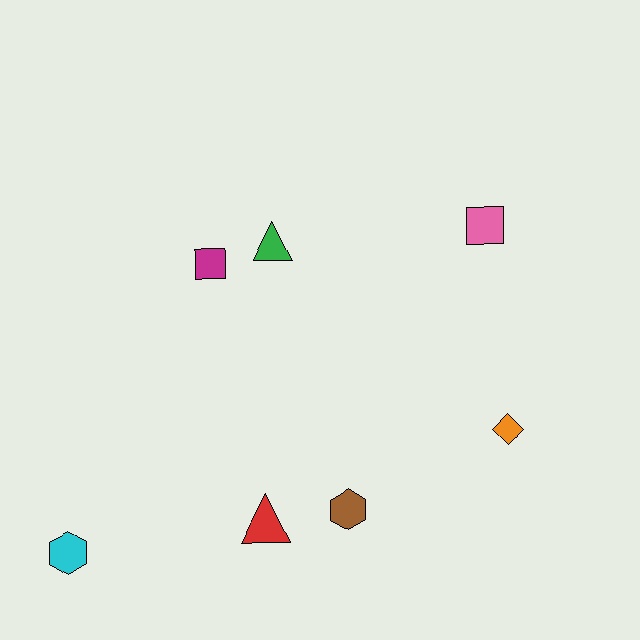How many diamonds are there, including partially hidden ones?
There is 1 diamond.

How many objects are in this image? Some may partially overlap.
There are 7 objects.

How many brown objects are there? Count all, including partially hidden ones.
There is 1 brown object.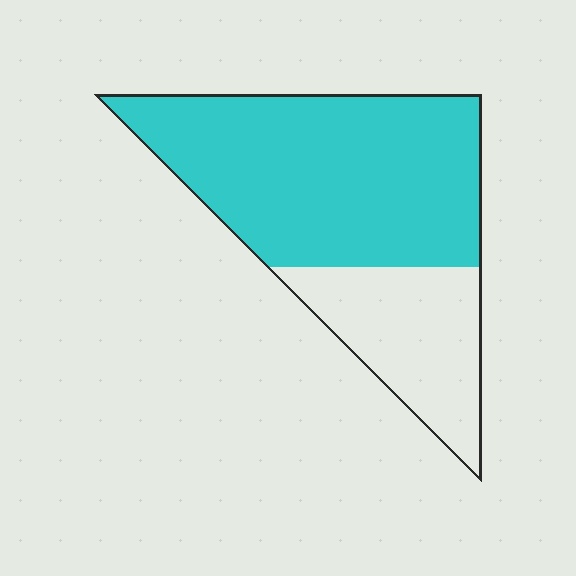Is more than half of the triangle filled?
Yes.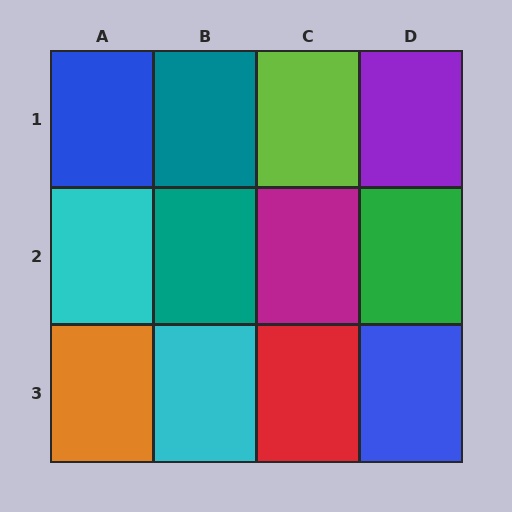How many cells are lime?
1 cell is lime.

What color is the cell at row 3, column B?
Cyan.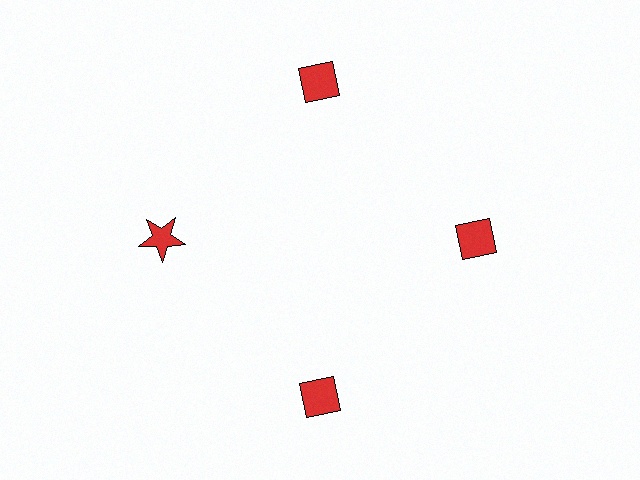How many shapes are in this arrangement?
There are 4 shapes arranged in a ring pattern.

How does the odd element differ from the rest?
It has a different shape: star instead of diamond.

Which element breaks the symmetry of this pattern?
The red star at roughly the 9 o'clock position breaks the symmetry. All other shapes are red diamonds.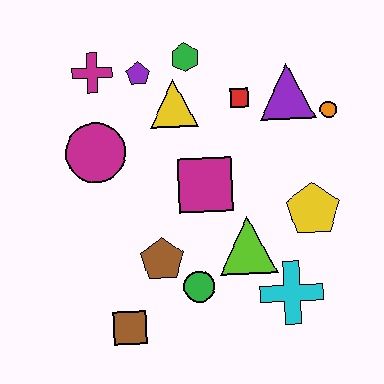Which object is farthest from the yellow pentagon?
The magenta cross is farthest from the yellow pentagon.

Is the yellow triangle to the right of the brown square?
Yes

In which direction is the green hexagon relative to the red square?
The green hexagon is to the left of the red square.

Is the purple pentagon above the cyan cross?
Yes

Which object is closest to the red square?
The purple triangle is closest to the red square.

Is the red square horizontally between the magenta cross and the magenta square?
No